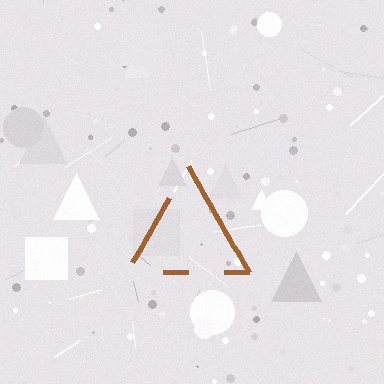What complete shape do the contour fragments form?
The contour fragments form a triangle.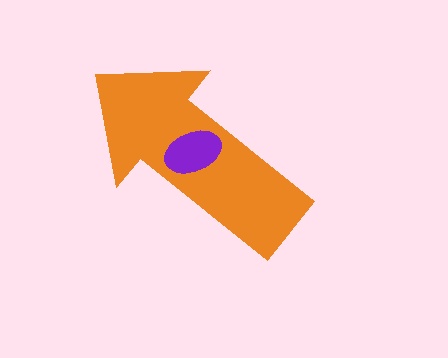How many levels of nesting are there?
2.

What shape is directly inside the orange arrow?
The purple ellipse.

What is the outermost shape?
The orange arrow.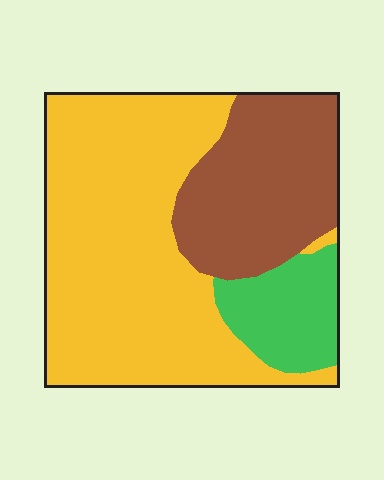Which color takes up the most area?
Yellow, at roughly 60%.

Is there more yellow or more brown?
Yellow.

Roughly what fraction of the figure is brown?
Brown covers around 30% of the figure.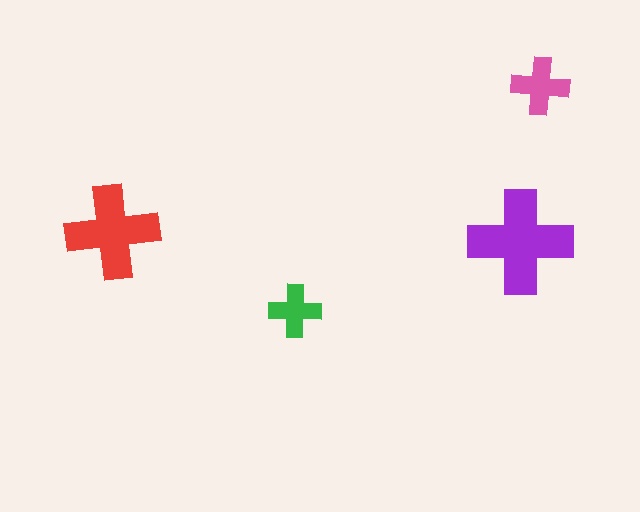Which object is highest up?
The pink cross is topmost.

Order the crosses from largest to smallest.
the purple one, the red one, the pink one, the green one.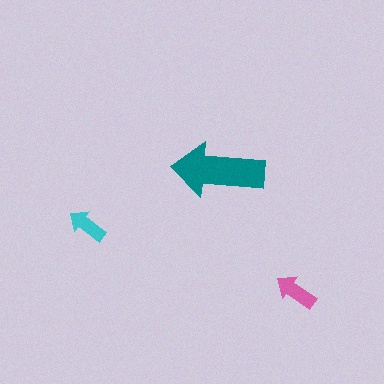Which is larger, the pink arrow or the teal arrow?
The teal one.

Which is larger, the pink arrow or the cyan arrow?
The pink one.